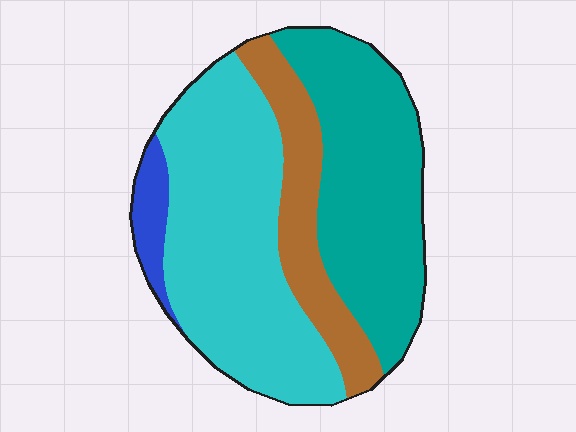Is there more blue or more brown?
Brown.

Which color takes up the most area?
Cyan, at roughly 45%.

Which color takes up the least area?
Blue, at roughly 5%.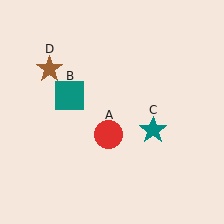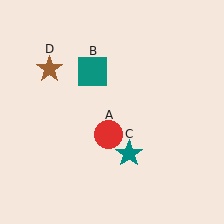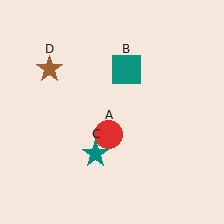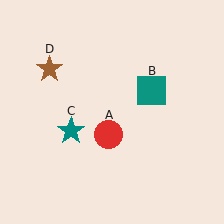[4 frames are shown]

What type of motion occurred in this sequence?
The teal square (object B), teal star (object C) rotated clockwise around the center of the scene.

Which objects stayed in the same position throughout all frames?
Red circle (object A) and brown star (object D) remained stationary.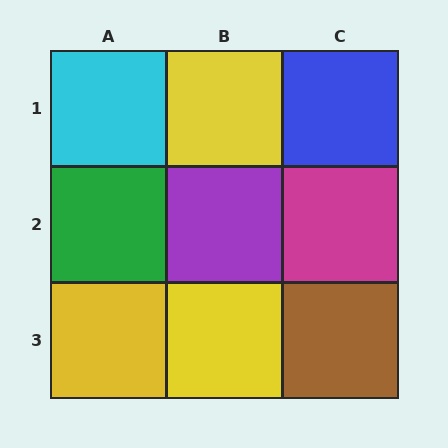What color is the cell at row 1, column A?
Cyan.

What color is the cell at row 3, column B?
Yellow.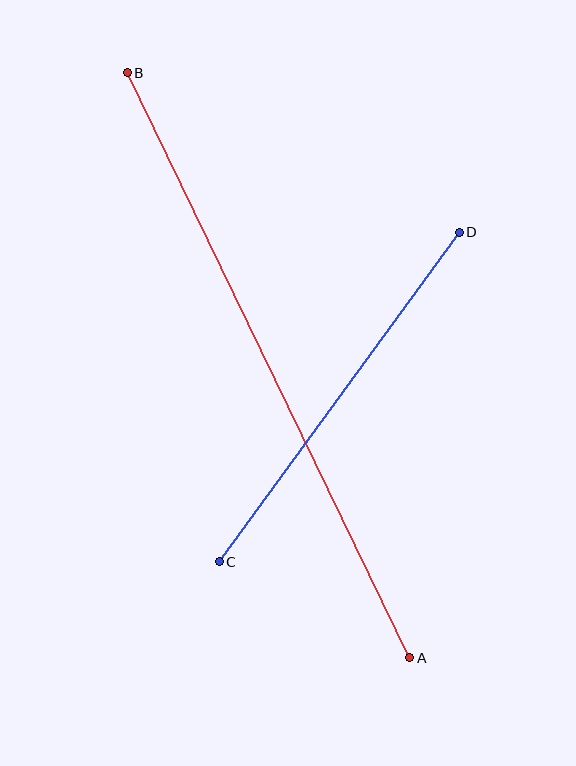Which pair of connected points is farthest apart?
Points A and B are farthest apart.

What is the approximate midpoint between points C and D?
The midpoint is at approximately (339, 397) pixels.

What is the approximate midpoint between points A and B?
The midpoint is at approximately (269, 365) pixels.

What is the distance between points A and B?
The distance is approximately 650 pixels.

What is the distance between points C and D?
The distance is approximately 408 pixels.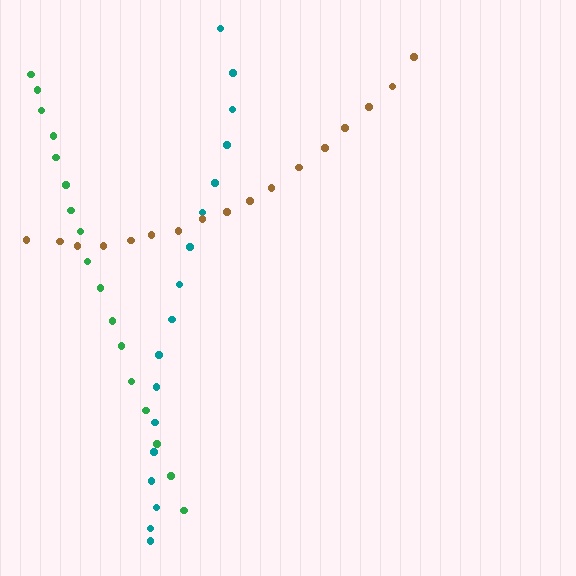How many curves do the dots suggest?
There are 3 distinct paths.